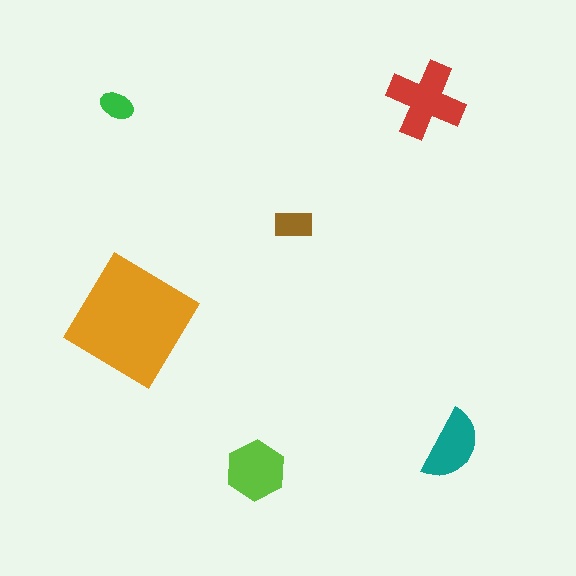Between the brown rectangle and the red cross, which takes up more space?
The red cross.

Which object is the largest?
The orange diamond.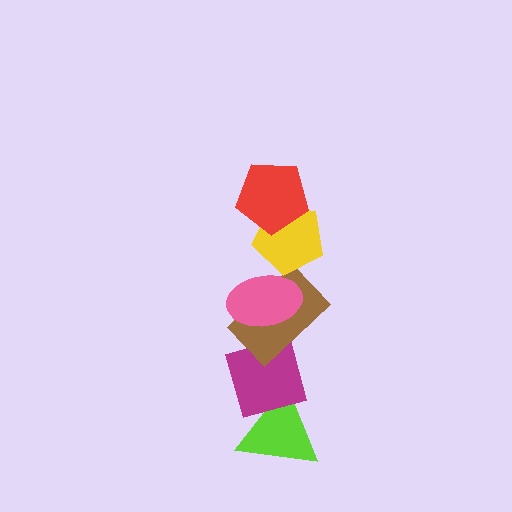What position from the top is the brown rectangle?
The brown rectangle is 4th from the top.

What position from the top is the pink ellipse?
The pink ellipse is 3rd from the top.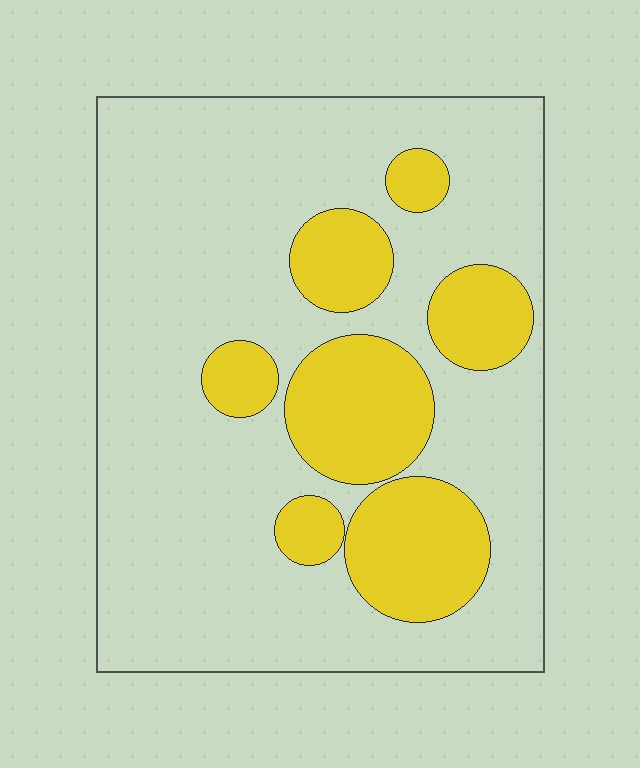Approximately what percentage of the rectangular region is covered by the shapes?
Approximately 25%.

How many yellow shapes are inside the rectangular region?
7.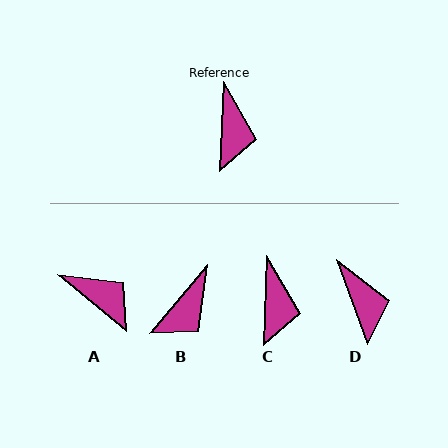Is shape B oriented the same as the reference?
No, it is off by about 38 degrees.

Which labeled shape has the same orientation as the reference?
C.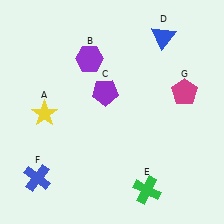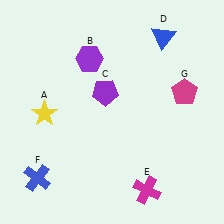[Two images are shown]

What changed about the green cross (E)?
In Image 1, E is green. In Image 2, it changed to magenta.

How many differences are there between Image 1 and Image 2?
There is 1 difference between the two images.